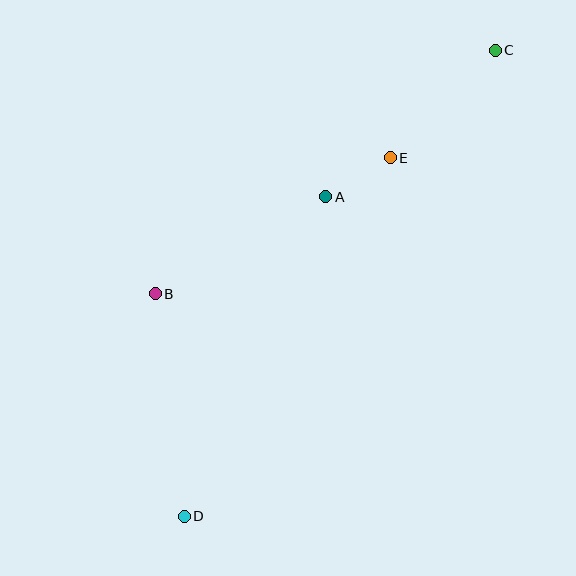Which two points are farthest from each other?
Points C and D are farthest from each other.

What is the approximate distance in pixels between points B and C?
The distance between B and C is approximately 418 pixels.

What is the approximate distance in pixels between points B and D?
The distance between B and D is approximately 225 pixels.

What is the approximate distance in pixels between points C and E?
The distance between C and E is approximately 150 pixels.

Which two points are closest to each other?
Points A and E are closest to each other.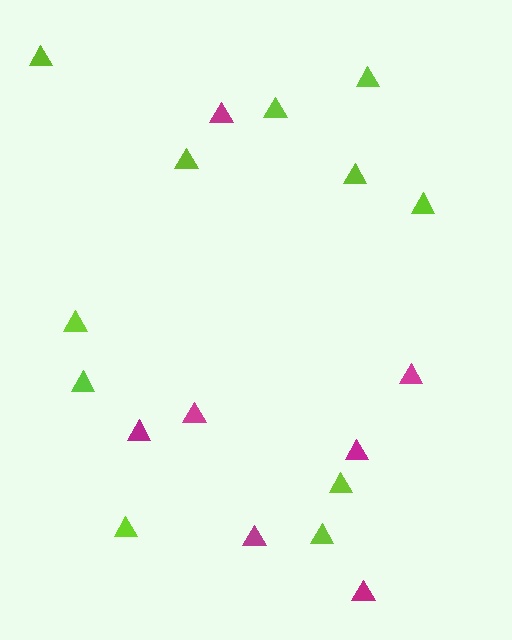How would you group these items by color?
There are 2 groups: one group of magenta triangles (7) and one group of lime triangles (11).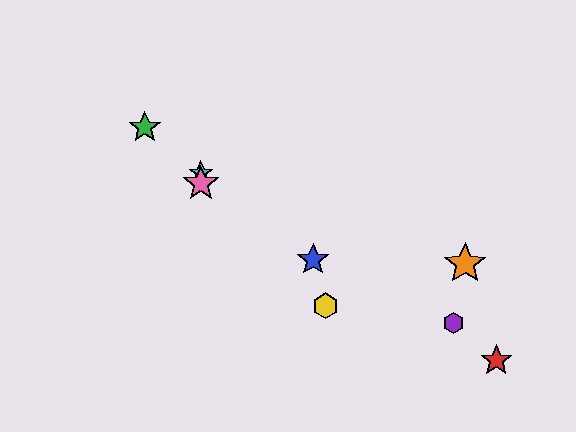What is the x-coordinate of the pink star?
The pink star is at x≈201.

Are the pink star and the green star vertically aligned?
No, the pink star is at x≈201 and the green star is at x≈145.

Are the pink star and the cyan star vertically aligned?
Yes, both are at x≈201.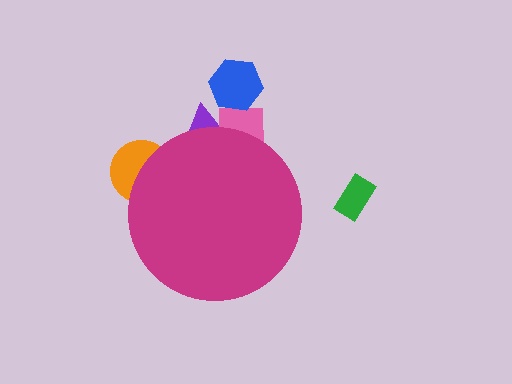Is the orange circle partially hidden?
Yes, the orange circle is partially hidden behind the magenta circle.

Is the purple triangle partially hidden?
Yes, the purple triangle is partially hidden behind the magenta circle.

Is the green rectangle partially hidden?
No, the green rectangle is fully visible.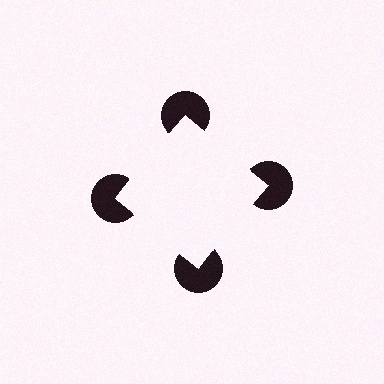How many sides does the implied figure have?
4 sides.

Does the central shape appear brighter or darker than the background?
It typically appears slightly brighter than the background, even though no actual brightness change is drawn.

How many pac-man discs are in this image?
There are 4 — one at each vertex of the illusory square.